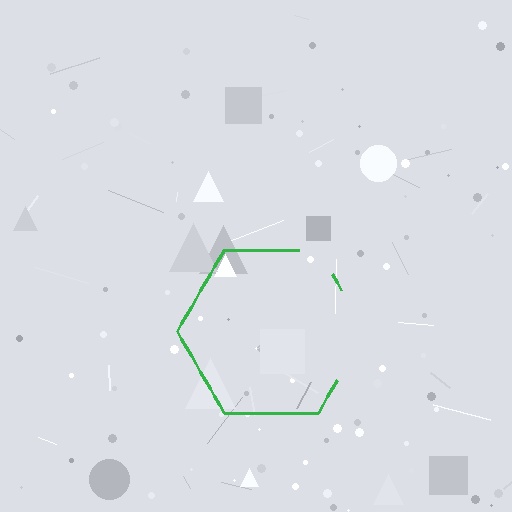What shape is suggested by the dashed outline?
The dashed outline suggests a hexagon.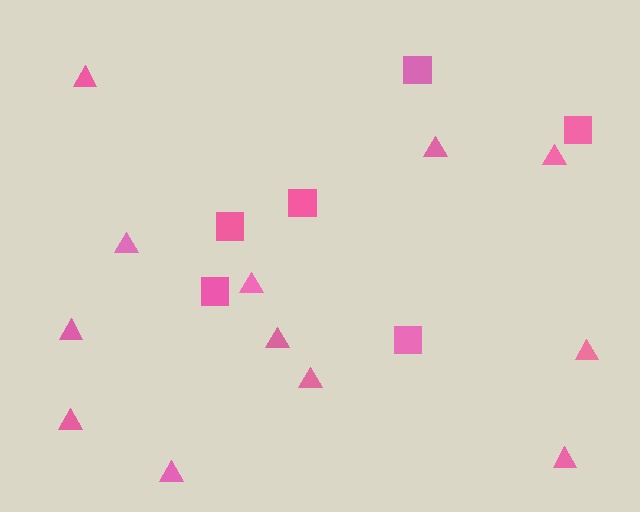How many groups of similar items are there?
There are 2 groups: one group of squares (6) and one group of triangles (12).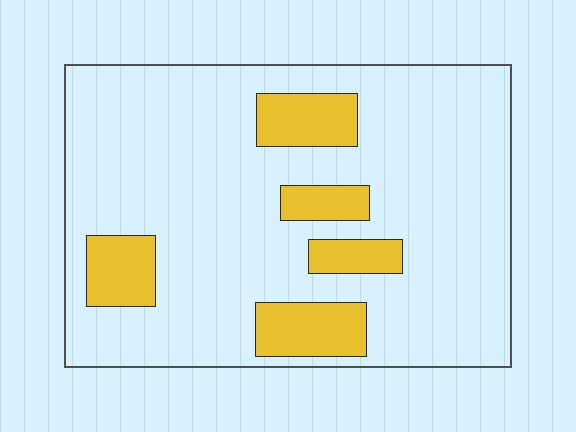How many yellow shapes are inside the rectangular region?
5.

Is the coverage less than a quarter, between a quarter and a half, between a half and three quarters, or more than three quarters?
Less than a quarter.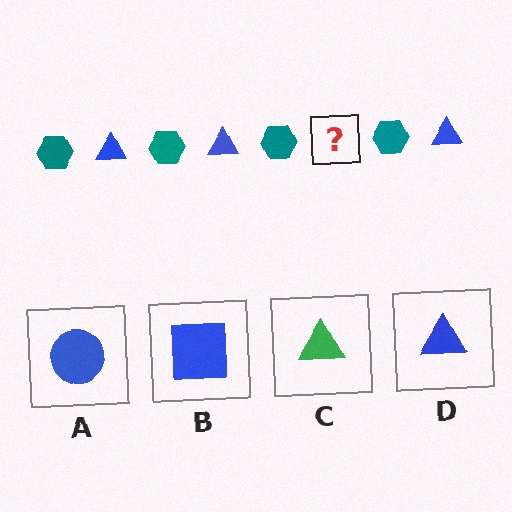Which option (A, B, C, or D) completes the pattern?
D.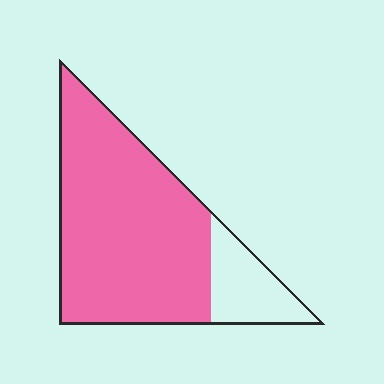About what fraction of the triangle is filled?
About four fifths (4/5).